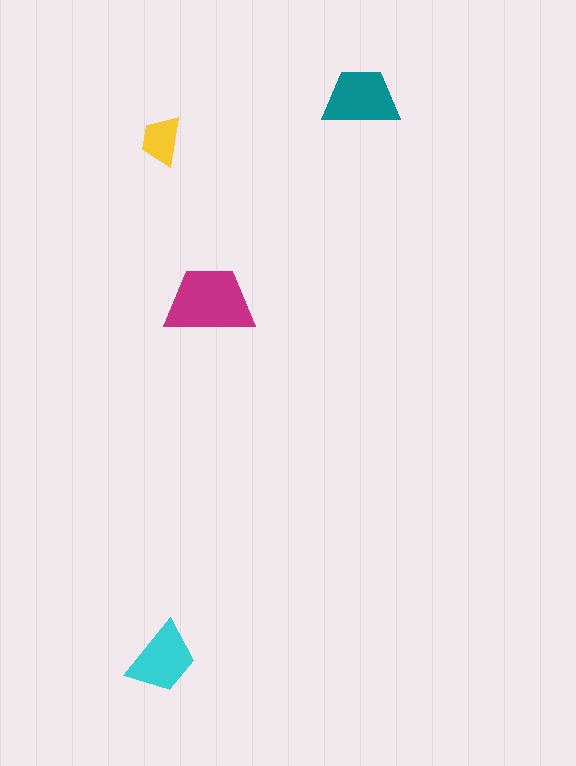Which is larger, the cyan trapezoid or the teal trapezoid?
The teal one.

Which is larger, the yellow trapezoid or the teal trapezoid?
The teal one.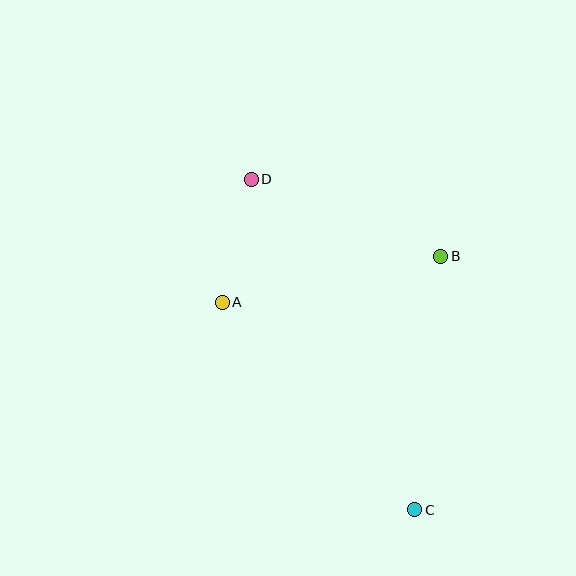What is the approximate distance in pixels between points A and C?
The distance between A and C is approximately 283 pixels.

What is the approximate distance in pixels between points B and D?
The distance between B and D is approximately 204 pixels.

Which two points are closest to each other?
Points A and D are closest to each other.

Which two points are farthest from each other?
Points C and D are farthest from each other.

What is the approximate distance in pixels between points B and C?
The distance between B and C is approximately 255 pixels.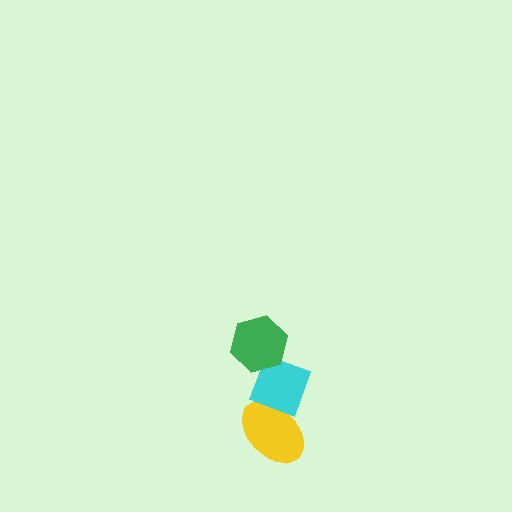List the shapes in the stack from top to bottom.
From top to bottom: the green hexagon, the cyan diamond, the yellow ellipse.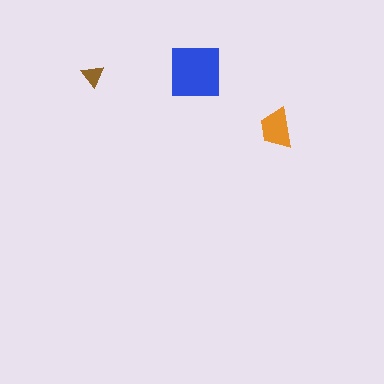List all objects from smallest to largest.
The brown triangle, the orange trapezoid, the blue square.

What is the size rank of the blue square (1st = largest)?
1st.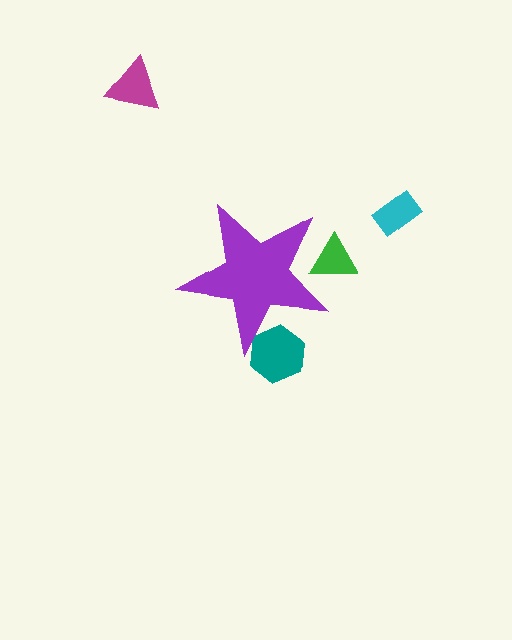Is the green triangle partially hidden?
Yes, the green triangle is partially hidden behind the purple star.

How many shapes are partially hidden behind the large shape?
2 shapes are partially hidden.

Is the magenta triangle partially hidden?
No, the magenta triangle is fully visible.